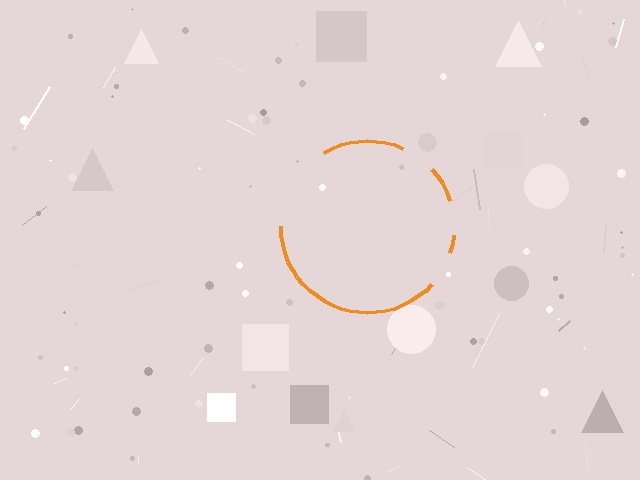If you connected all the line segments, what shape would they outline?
They would outline a circle.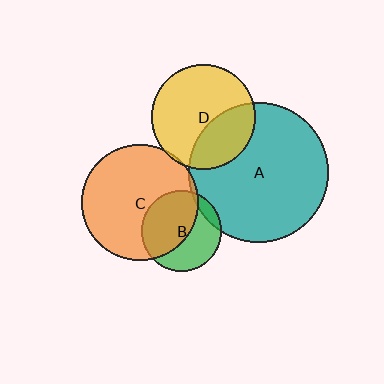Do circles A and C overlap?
Yes.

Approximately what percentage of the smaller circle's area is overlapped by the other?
Approximately 5%.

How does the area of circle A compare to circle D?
Approximately 1.8 times.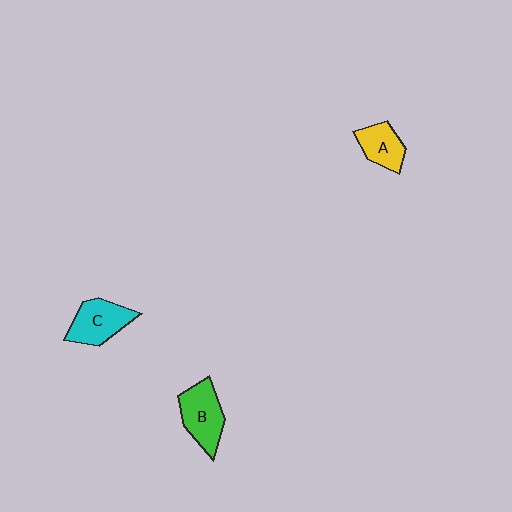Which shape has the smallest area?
Shape A (yellow).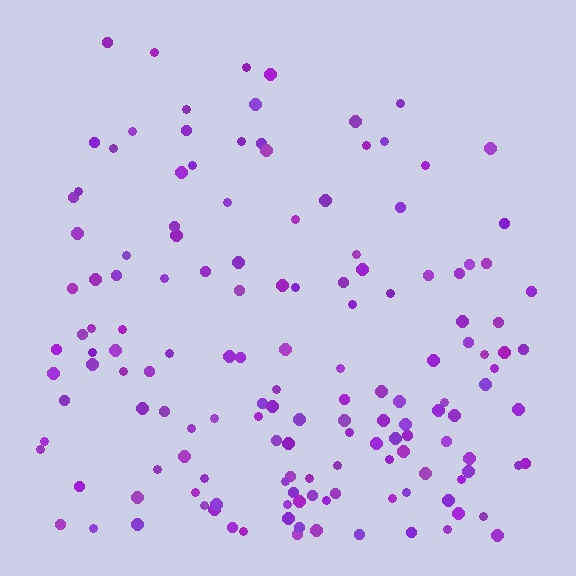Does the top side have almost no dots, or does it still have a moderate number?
Still a moderate number, just noticeably fewer than the bottom.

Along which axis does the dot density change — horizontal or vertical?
Vertical.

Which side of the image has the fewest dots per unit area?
The top.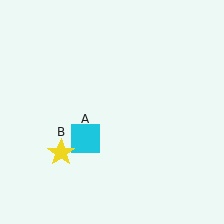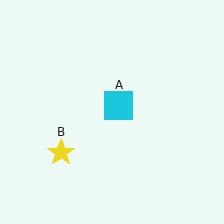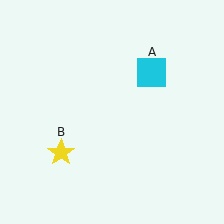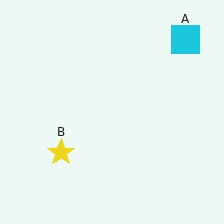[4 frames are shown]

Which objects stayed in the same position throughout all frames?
Yellow star (object B) remained stationary.